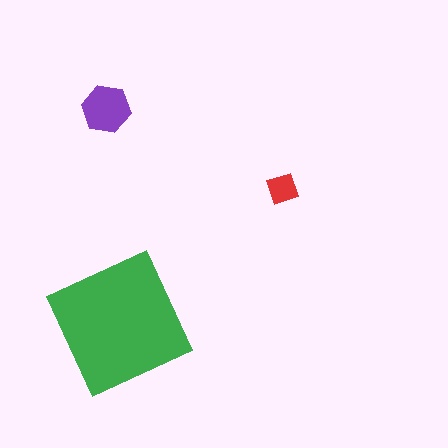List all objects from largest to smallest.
The green square, the purple hexagon, the red diamond.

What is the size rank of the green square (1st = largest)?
1st.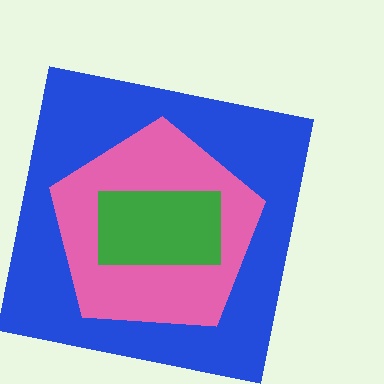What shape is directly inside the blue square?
The pink pentagon.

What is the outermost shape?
The blue square.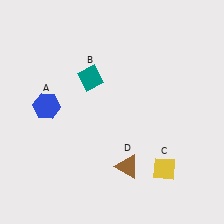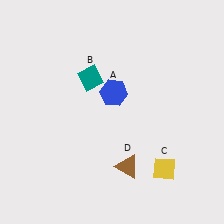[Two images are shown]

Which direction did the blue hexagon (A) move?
The blue hexagon (A) moved right.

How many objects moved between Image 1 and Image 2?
1 object moved between the two images.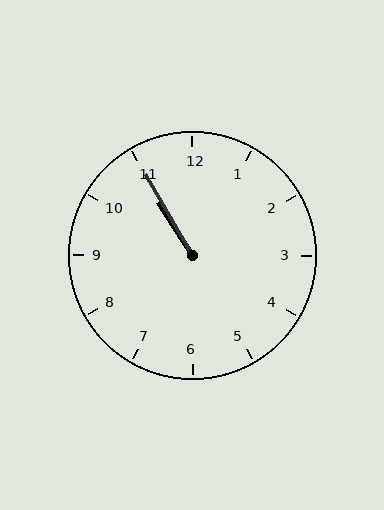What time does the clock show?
10:55.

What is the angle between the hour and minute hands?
Approximately 2 degrees.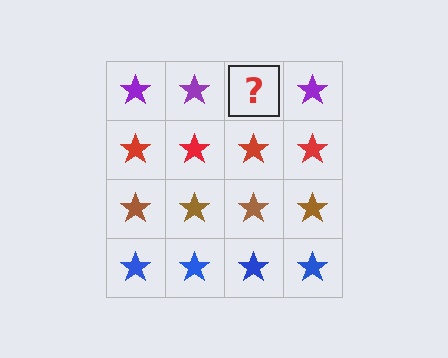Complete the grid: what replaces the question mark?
The question mark should be replaced with a purple star.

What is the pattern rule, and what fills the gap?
The rule is that each row has a consistent color. The gap should be filled with a purple star.